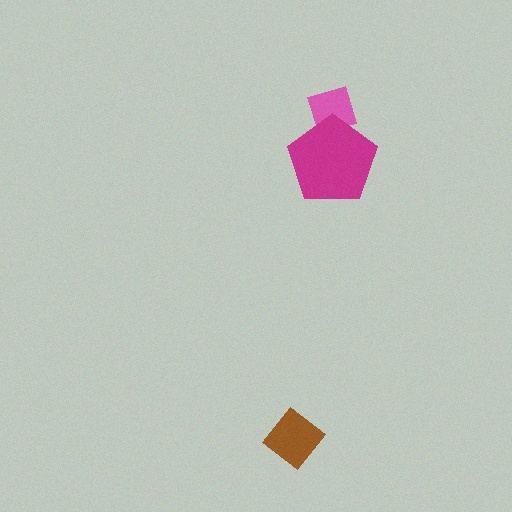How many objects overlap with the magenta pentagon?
1 object overlaps with the magenta pentagon.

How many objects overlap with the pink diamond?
1 object overlaps with the pink diamond.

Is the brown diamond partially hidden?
No, no other shape covers it.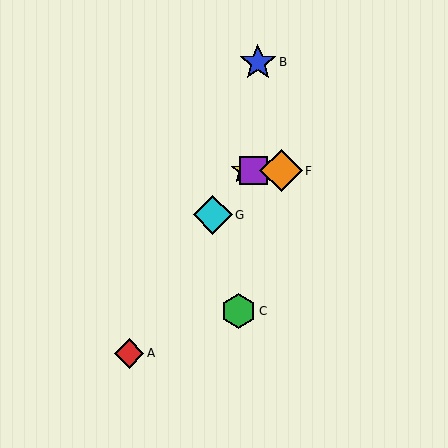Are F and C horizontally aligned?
No, F is at y≈171 and C is at y≈311.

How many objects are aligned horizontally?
3 objects (D, E, F) are aligned horizontally.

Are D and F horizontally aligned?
Yes, both are at y≈171.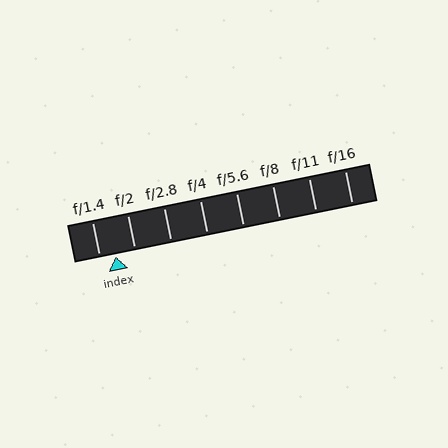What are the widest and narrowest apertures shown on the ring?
The widest aperture shown is f/1.4 and the narrowest is f/16.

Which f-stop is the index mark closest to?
The index mark is closest to f/1.4.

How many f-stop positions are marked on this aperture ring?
There are 8 f-stop positions marked.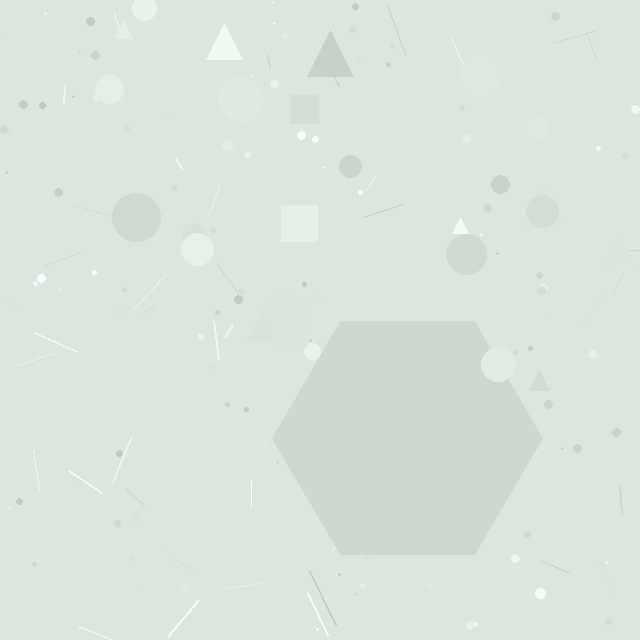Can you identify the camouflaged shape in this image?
The camouflaged shape is a hexagon.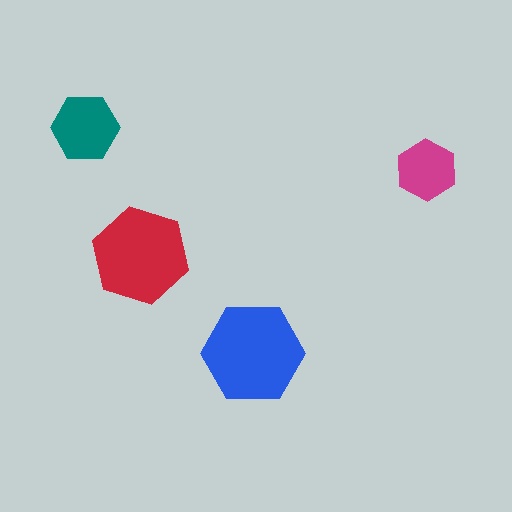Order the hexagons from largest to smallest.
the blue one, the red one, the teal one, the magenta one.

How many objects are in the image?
There are 4 objects in the image.